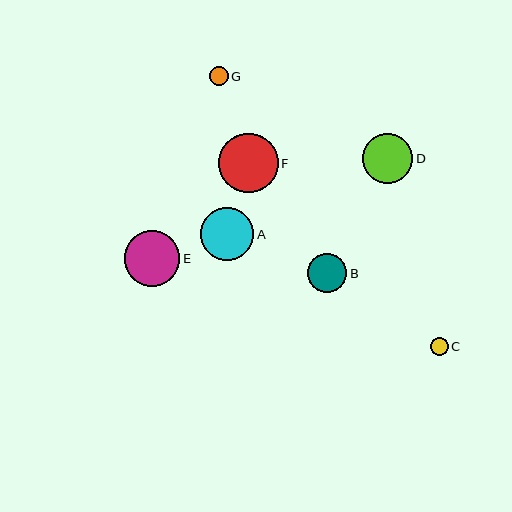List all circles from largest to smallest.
From largest to smallest: F, E, A, D, B, G, C.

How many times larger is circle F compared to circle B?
Circle F is approximately 1.5 times the size of circle B.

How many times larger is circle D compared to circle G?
Circle D is approximately 2.7 times the size of circle G.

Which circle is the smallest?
Circle C is the smallest with a size of approximately 17 pixels.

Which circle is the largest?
Circle F is the largest with a size of approximately 60 pixels.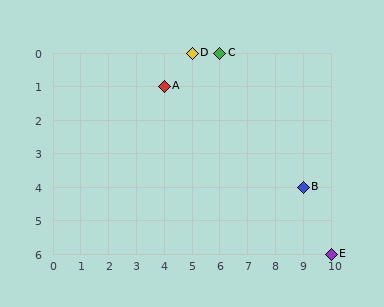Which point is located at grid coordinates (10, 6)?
Point E is at (10, 6).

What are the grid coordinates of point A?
Point A is at grid coordinates (4, 1).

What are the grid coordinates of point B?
Point B is at grid coordinates (9, 4).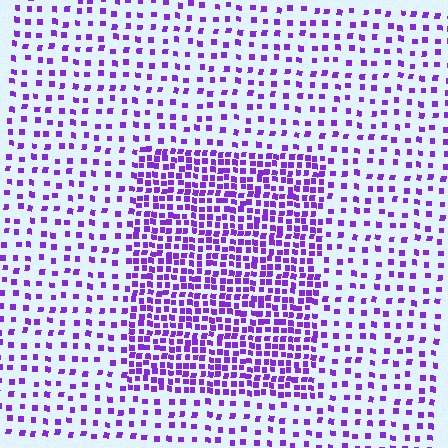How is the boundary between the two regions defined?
The boundary is defined by a change in element density (approximately 2.5x ratio). All elements are the same color, size, and shape.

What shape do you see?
I see a rectangle.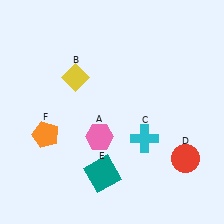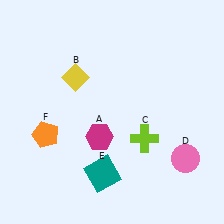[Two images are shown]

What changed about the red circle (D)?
In Image 1, D is red. In Image 2, it changed to pink.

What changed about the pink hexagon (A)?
In Image 1, A is pink. In Image 2, it changed to magenta.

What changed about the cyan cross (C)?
In Image 1, C is cyan. In Image 2, it changed to lime.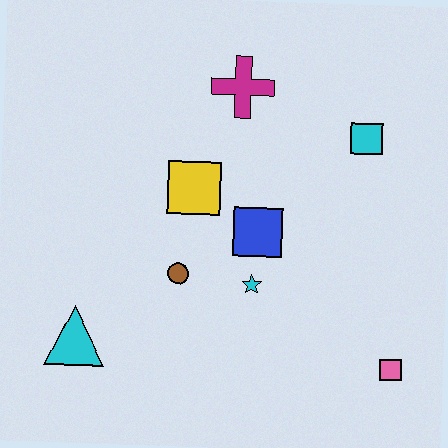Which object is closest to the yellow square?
The blue square is closest to the yellow square.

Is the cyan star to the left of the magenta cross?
No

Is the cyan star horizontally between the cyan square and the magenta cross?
Yes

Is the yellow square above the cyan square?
No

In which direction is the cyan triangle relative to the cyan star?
The cyan triangle is to the left of the cyan star.